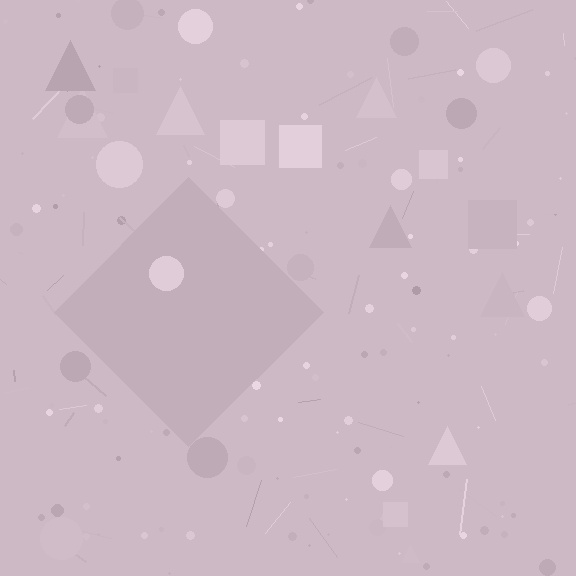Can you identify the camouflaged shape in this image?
The camouflaged shape is a diamond.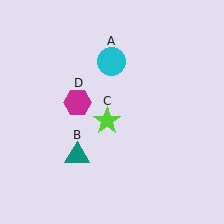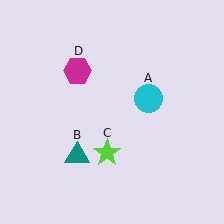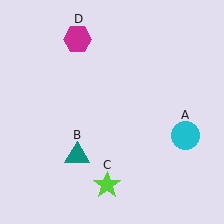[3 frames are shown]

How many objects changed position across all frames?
3 objects changed position: cyan circle (object A), lime star (object C), magenta hexagon (object D).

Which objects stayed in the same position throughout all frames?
Teal triangle (object B) remained stationary.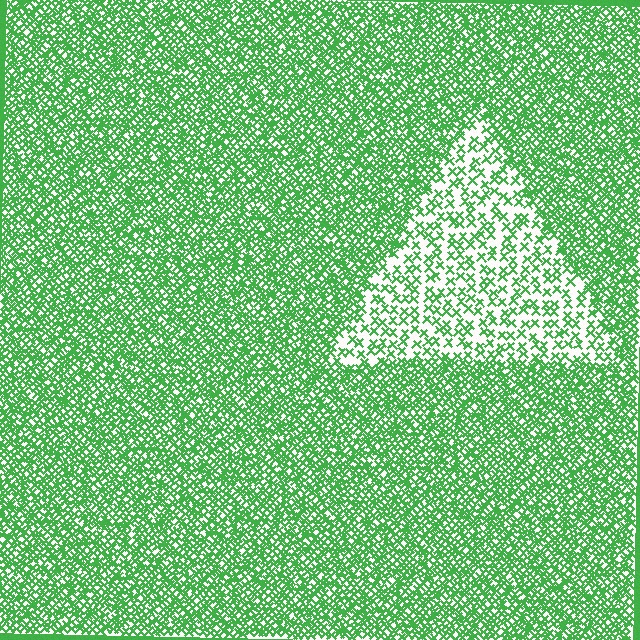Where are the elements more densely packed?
The elements are more densely packed outside the triangle boundary.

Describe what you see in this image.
The image contains small green elements arranged at two different densities. A triangle-shaped region is visible where the elements are less densely packed than the surrounding area.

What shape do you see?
I see a triangle.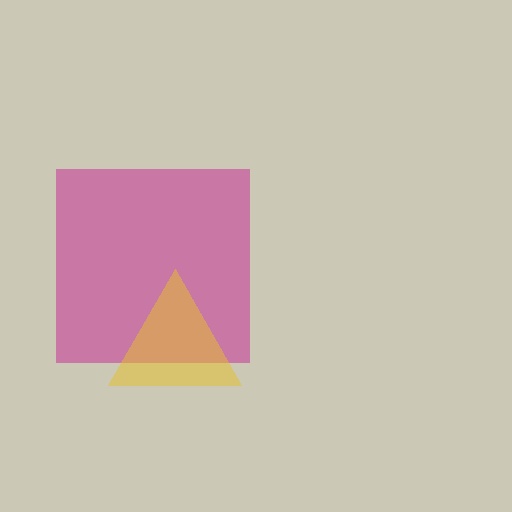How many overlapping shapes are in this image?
There are 2 overlapping shapes in the image.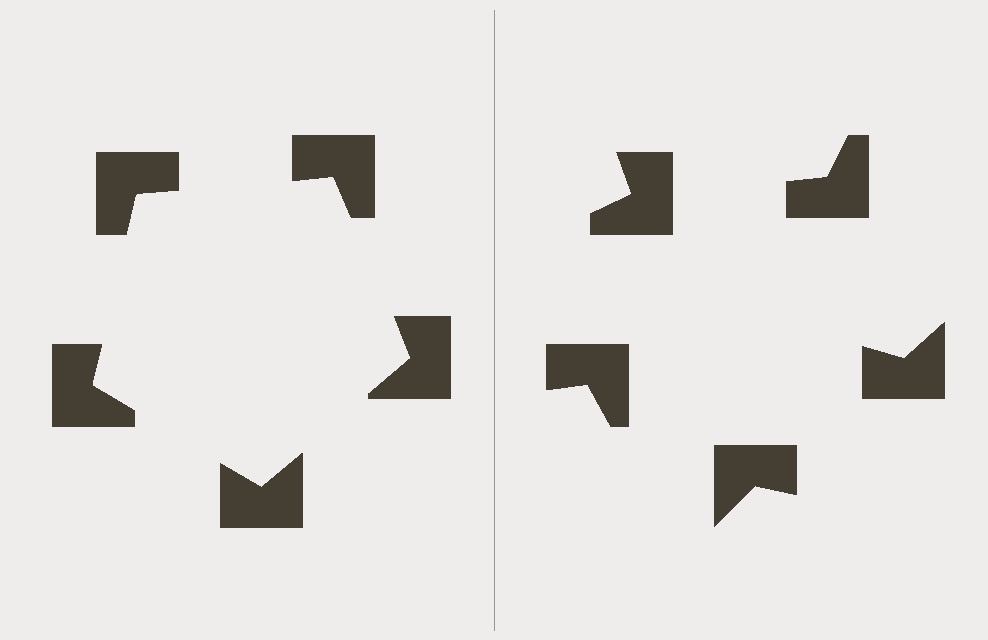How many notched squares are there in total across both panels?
10 — 5 on each side.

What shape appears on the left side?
An illusory pentagon.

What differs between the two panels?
The notched squares are positioned identically on both sides; only the wedge orientations differ. On the left they align to a pentagon; on the right they are misaligned.